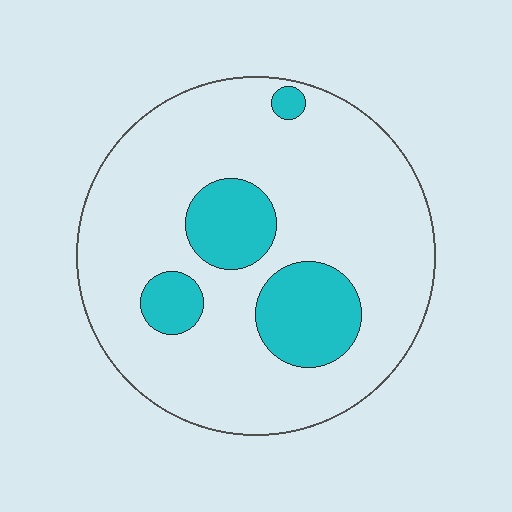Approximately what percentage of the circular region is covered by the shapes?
Approximately 20%.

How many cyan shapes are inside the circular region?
4.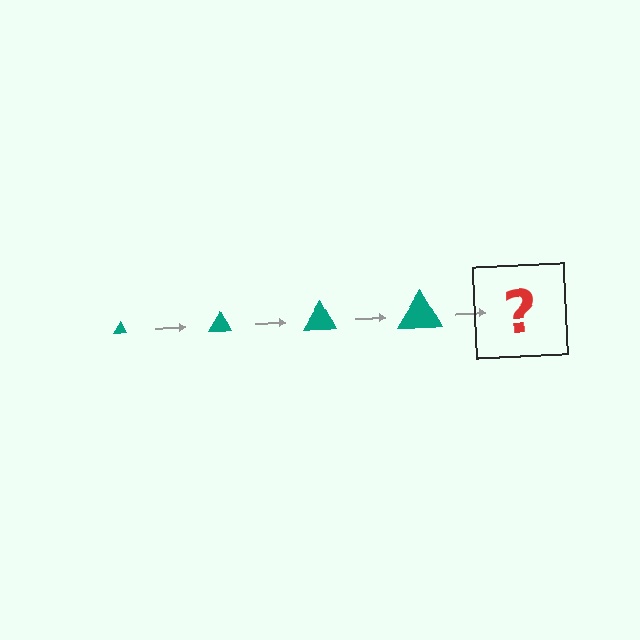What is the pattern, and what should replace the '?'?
The pattern is that the triangle gets progressively larger each step. The '?' should be a teal triangle, larger than the previous one.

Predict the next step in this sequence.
The next step is a teal triangle, larger than the previous one.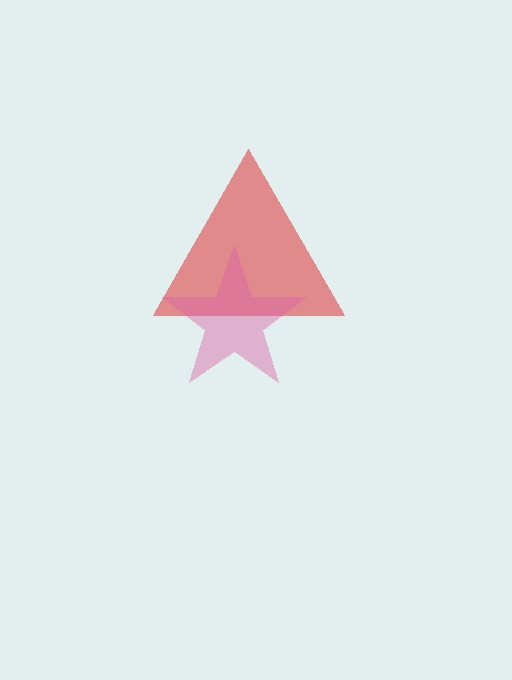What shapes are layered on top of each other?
The layered shapes are: a red triangle, a pink star.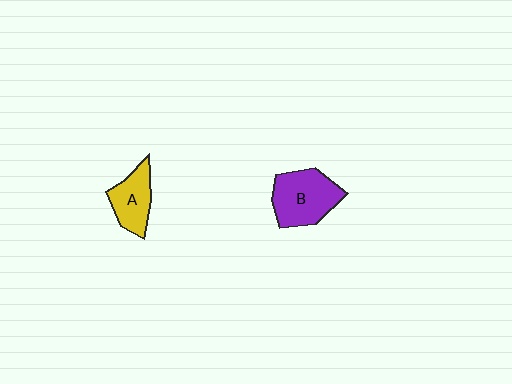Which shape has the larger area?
Shape B (purple).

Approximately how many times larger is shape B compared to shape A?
Approximately 1.5 times.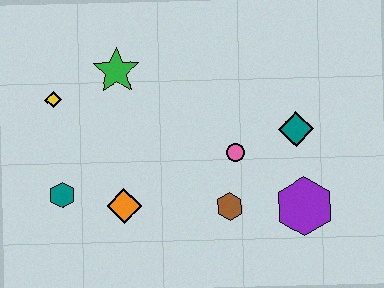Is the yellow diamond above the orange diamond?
Yes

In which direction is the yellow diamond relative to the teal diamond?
The yellow diamond is to the left of the teal diamond.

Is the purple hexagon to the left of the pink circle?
No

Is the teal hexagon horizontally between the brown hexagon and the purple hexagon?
No